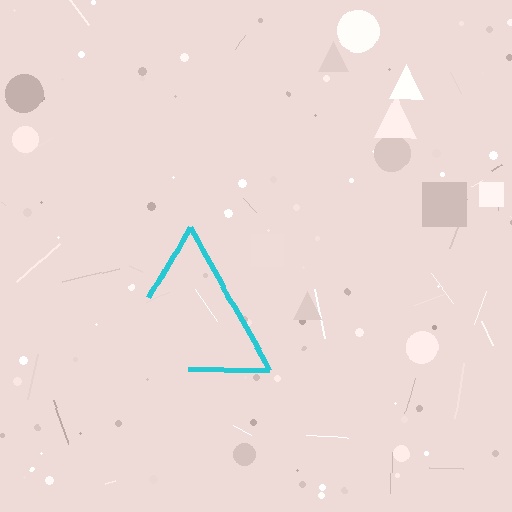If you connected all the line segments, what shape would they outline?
They would outline a triangle.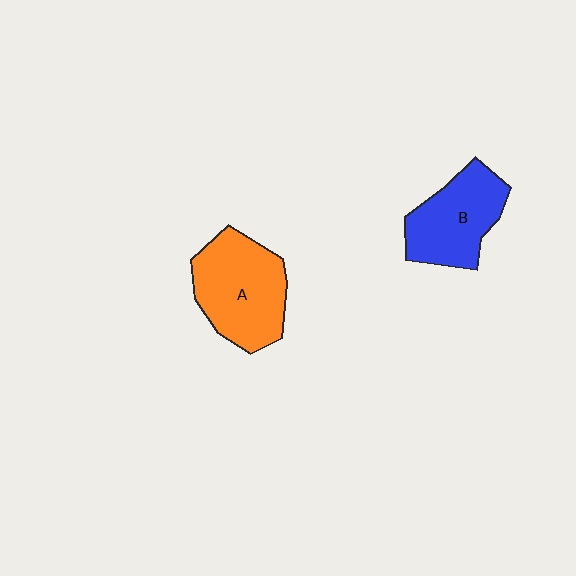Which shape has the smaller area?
Shape B (blue).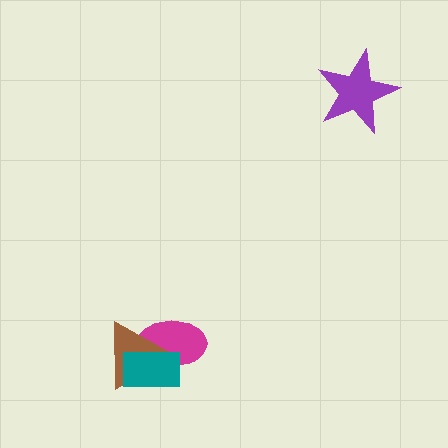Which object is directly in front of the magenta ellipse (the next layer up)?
The brown triangle is directly in front of the magenta ellipse.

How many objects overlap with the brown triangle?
2 objects overlap with the brown triangle.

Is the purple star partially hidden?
No, no other shape covers it.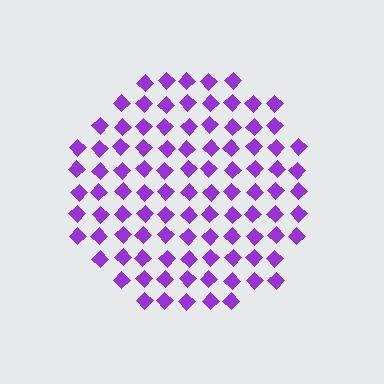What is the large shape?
The large shape is a circle.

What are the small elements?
The small elements are diamonds.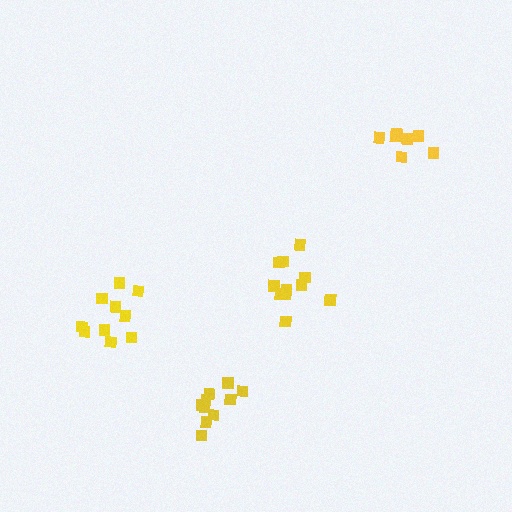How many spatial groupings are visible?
There are 4 spatial groupings.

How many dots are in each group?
Group 1: 11 dots, Group 2: 10 dots, Group 3: 10 dots, Group 4: 7 dots (38 total).